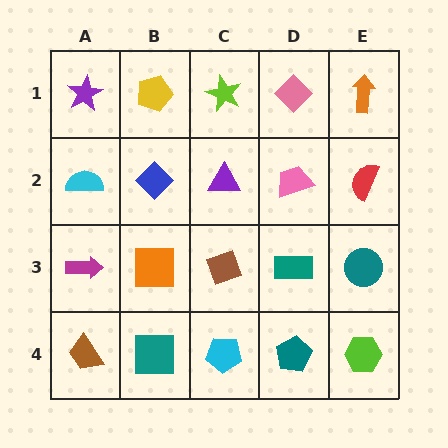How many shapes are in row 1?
5 shapes.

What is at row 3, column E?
A teal circle.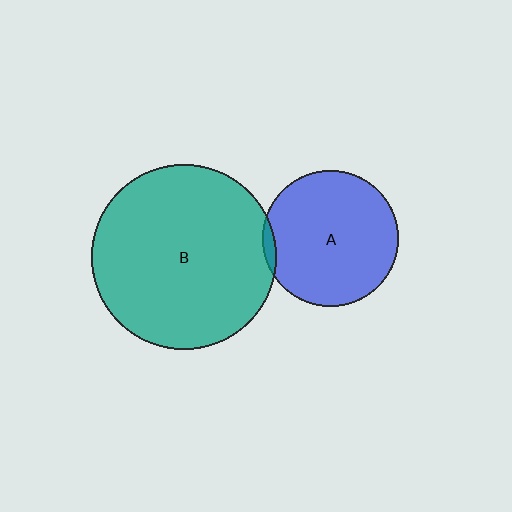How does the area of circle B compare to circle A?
Approximately 1.9 times.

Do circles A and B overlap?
Yes.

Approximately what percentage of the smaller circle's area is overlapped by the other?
Approximately 5%.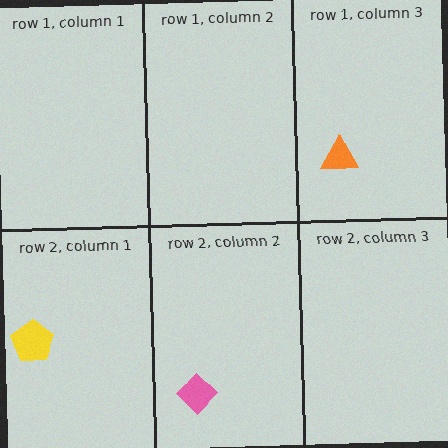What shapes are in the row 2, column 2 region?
The pink diamond.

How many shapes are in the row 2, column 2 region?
1.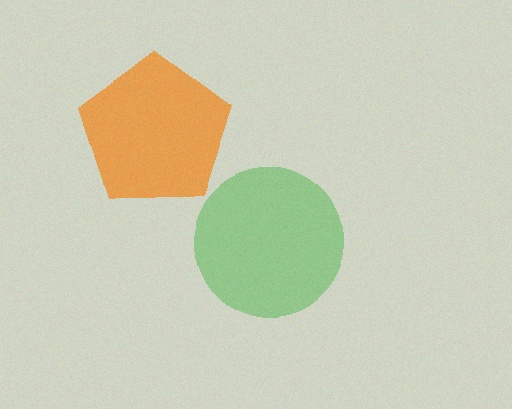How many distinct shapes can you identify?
There are 2 distinct shapes: a green circle, an orange pentagon.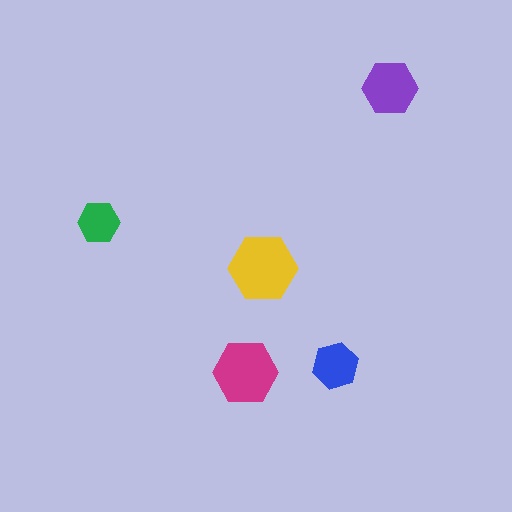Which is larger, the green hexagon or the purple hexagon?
The purple one.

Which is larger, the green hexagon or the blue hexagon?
The blue one.